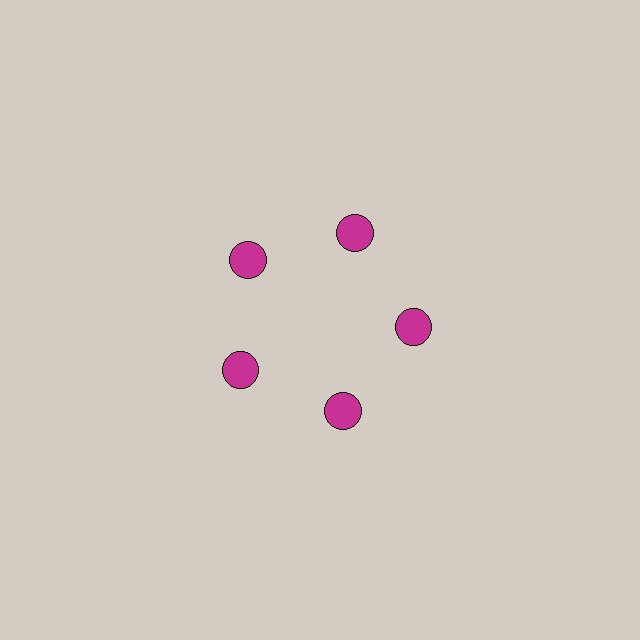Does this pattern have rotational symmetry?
Yes, this pattern has 5-fold rotational symmetry. It looks the same after rotating 72 degrees around the center.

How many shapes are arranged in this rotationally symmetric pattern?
There are 5 shapes, arranged in 5 groups of 1.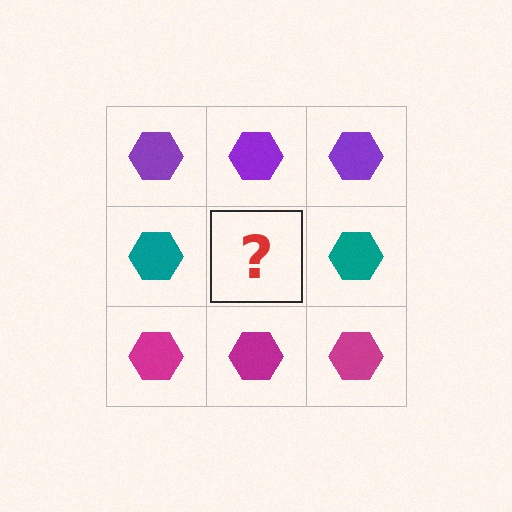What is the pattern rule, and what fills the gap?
The rule is that each row has a consistent color. The gap should be filled with a teal hexagon.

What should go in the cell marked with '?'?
The missing cell should contain a teal hexagon.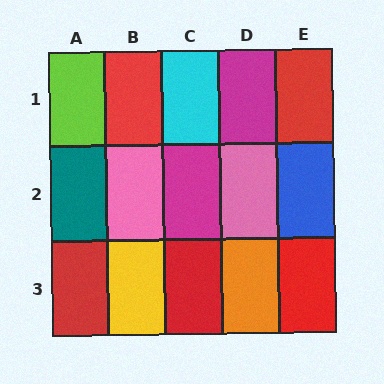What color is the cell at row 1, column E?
Red.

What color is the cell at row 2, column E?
Blue.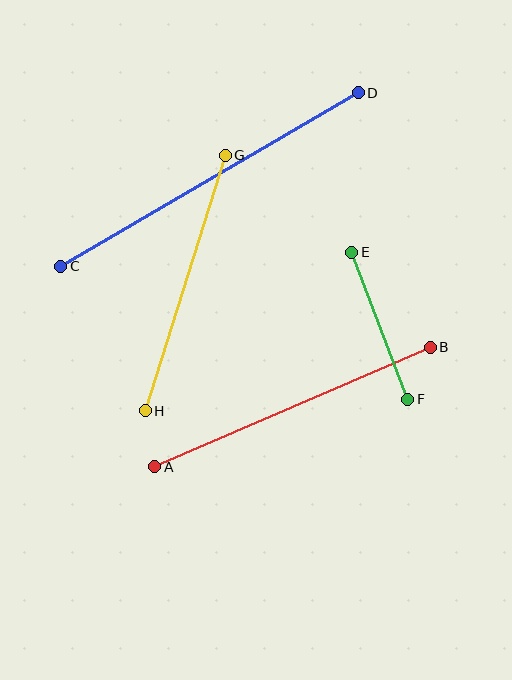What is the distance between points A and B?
The distance is approximately 301 pixels.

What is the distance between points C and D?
The distance is approximately 344 pixels.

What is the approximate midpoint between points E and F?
The midpoint is at approximately (380, 326) pixels.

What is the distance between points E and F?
The distance is approximately 157 pixels.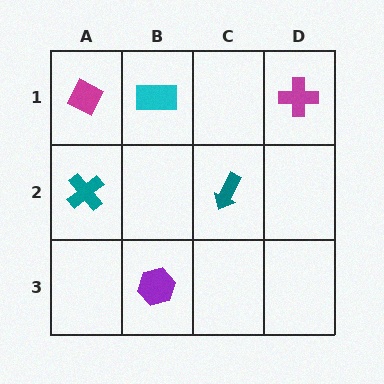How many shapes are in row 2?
2 shapes.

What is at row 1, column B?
A cyan rectangle.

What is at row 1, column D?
A magenta cross.